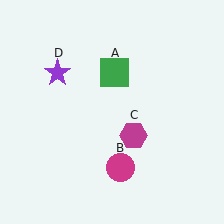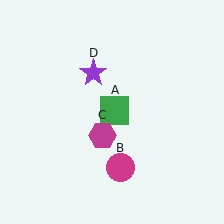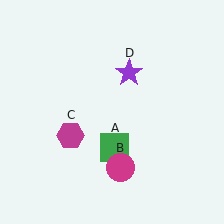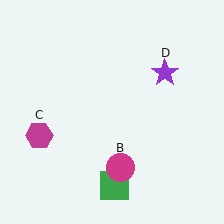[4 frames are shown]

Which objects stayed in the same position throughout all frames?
Magenta circle (object B) remained stationary.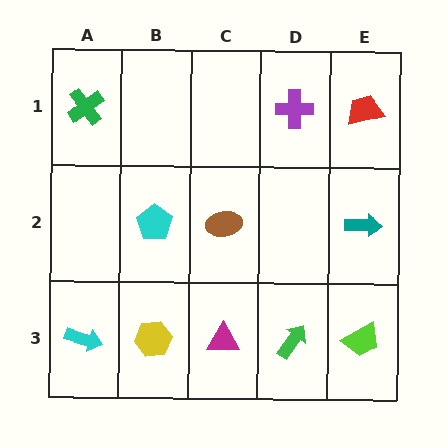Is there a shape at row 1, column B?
No, that cell is empty.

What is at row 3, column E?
A lime trapezoid.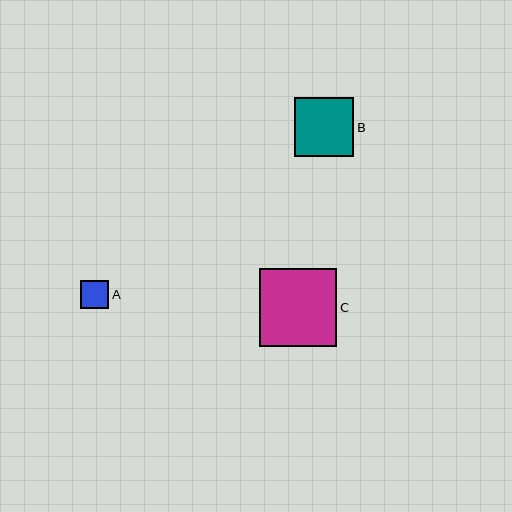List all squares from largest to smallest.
From largest to smallest: C, B, A.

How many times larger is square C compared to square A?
Square C is approximately 2.8 times the size of square A.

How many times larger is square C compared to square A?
Square C is approximately 2.8 times the size of square A.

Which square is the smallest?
Square A is the smallest with a size of approximately 28 pixels.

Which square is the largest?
Square C is the largest with a size of approximately 77 pixels.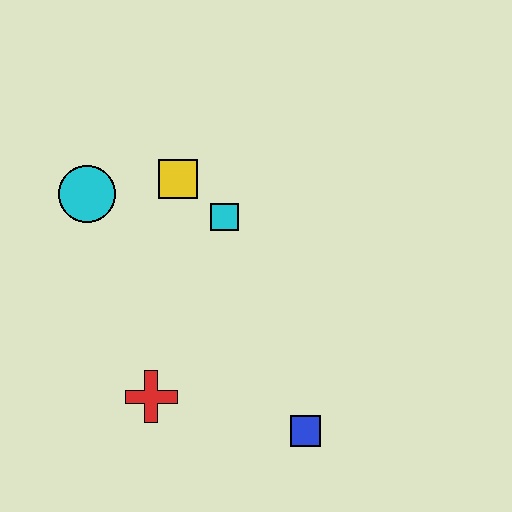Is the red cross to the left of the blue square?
Yes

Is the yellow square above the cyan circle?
Yes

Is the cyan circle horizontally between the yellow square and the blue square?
No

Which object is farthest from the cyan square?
The blue square is farthest from the cyan square.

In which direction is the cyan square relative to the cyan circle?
The cyan square is to the right of the cyan circle.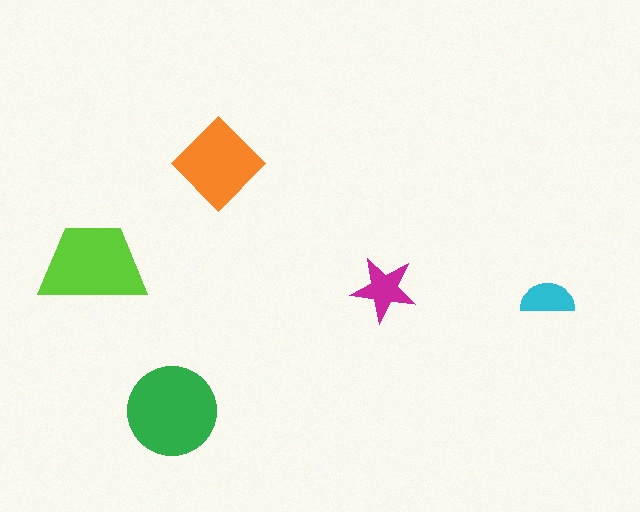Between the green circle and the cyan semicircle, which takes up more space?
The green circle.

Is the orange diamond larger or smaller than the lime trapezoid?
Smaller.